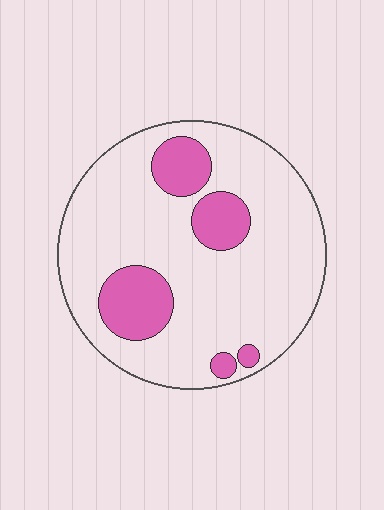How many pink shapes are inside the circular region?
5.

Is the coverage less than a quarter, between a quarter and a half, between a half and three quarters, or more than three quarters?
Less than a quarter.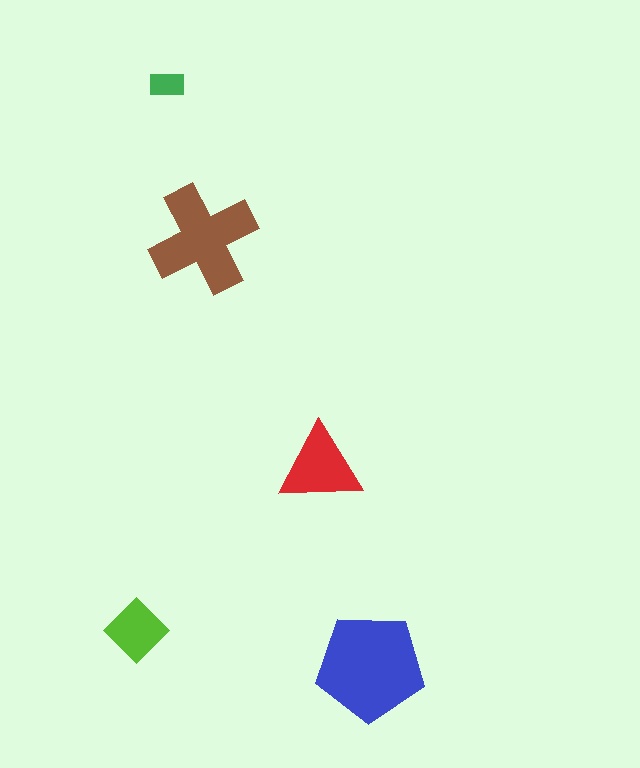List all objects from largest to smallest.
The blue pentagon, the brown cross, the red triangle, the lime diamond, the green rectangle.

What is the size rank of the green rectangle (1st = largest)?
5th.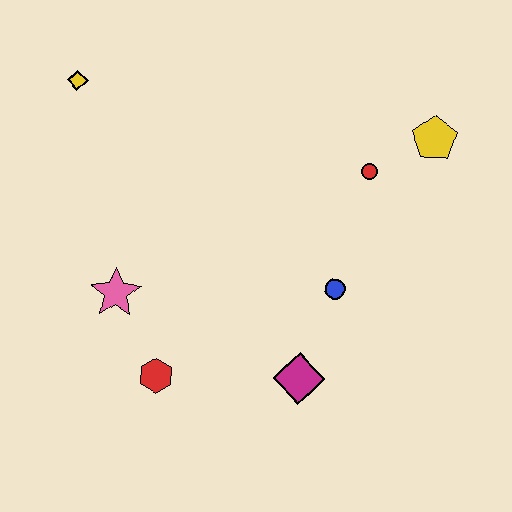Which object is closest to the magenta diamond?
The blue circle is closest to the magenta diamond.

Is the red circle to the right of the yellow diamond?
Yes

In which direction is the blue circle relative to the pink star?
The blue circle is to the right of the pink star.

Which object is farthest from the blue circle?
The yellow diamond is farthest from the blue circle.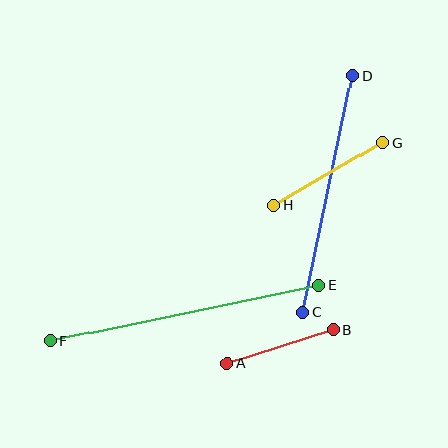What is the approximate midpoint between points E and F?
The midpoint is at approximately (184, 313) pixels.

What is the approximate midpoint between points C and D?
The midpoint is at approximately (327, 194) pixels.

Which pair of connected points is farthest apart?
Points E and F are farthest apart.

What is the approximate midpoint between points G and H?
The midpoint is at approximately (328, 174) pixels.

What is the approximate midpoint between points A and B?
The midpoint is at approximately (280, 347) pixels.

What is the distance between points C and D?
The distance is approximately 242 pixels.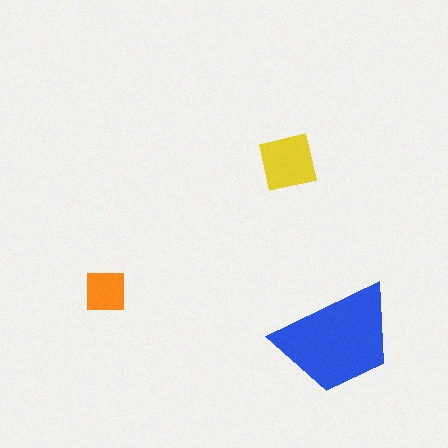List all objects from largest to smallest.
The blue trapezoid, the yellow square, the orange square.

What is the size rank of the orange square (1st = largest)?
3rd.